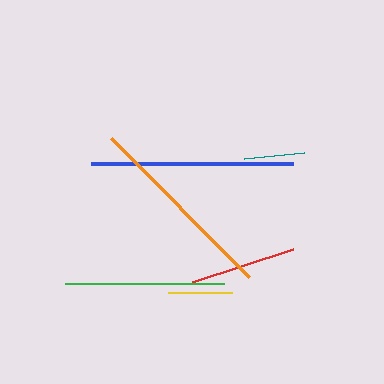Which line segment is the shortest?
The teal line is the shortest at approximately 61 pixels.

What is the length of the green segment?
The green segment is approximately 160 pixels long.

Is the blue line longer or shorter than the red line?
The blue line is longer than the red line.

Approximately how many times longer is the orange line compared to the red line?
The orange line is approximately 1.8 times the length of the red line.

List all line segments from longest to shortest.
From longest to shortest: blue, orange, green, red, yellow, teal.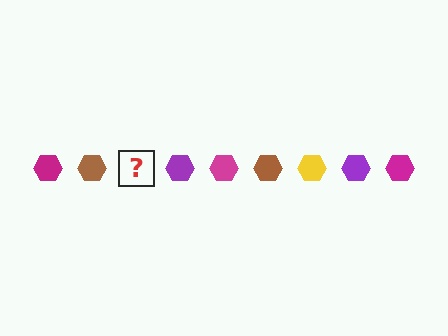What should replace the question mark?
The question mark should be replaced with a yellow hexagon.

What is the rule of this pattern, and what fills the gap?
The rule is that the pattern cycles through magenta, brown, yellow, purple hexagons. The gap should be filled with a yellow hexagon.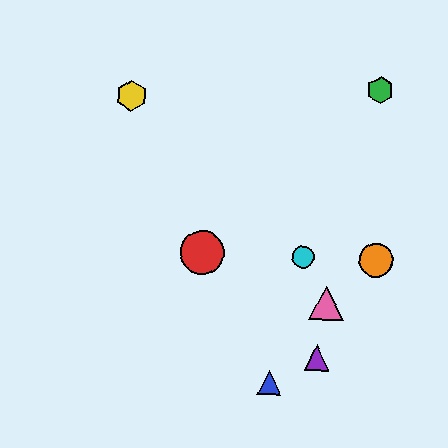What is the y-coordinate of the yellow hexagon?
The yellow hexagon is at y≈96.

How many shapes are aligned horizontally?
3 shapes (the red circle, the orange circle, the cyan circle) are aligned horizontally.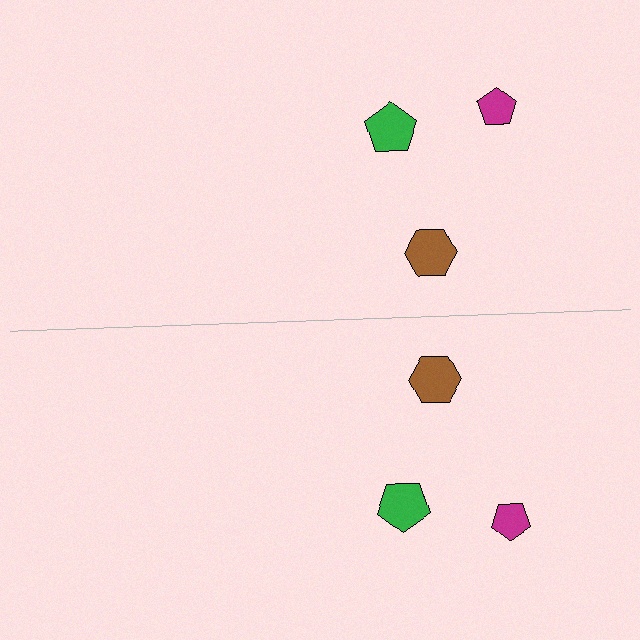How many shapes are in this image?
There are 6 shapes in this image.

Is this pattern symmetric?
Yes, this pattern has bilateral (reflection) symmetry.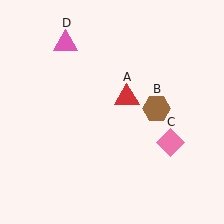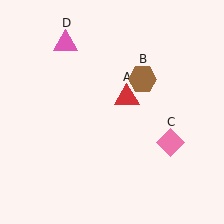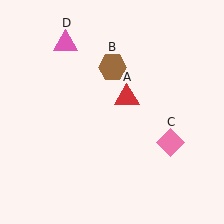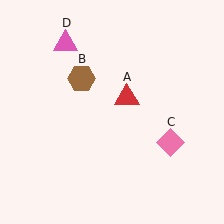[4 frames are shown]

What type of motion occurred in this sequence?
The brown hexagon (object B) rotated counterclockwise around the center of the scene.